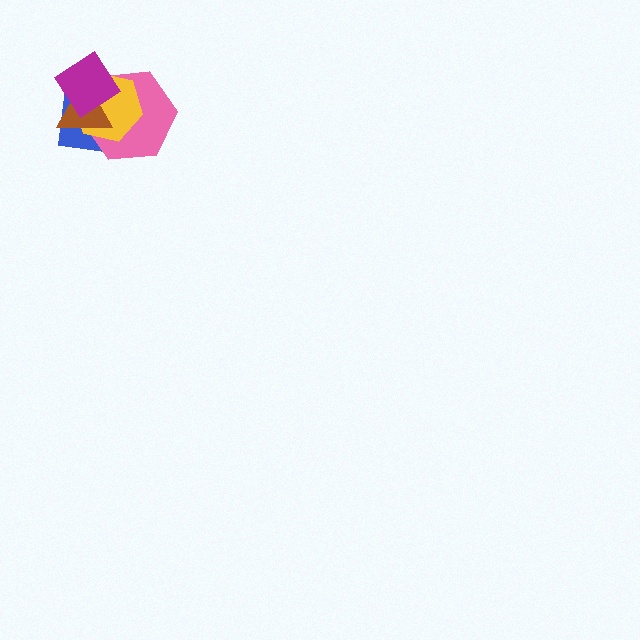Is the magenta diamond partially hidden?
No, no other shape covers it.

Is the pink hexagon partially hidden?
Yes, it is partially covered by another shape.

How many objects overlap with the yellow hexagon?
4 objects overlap with the yellow hexagon.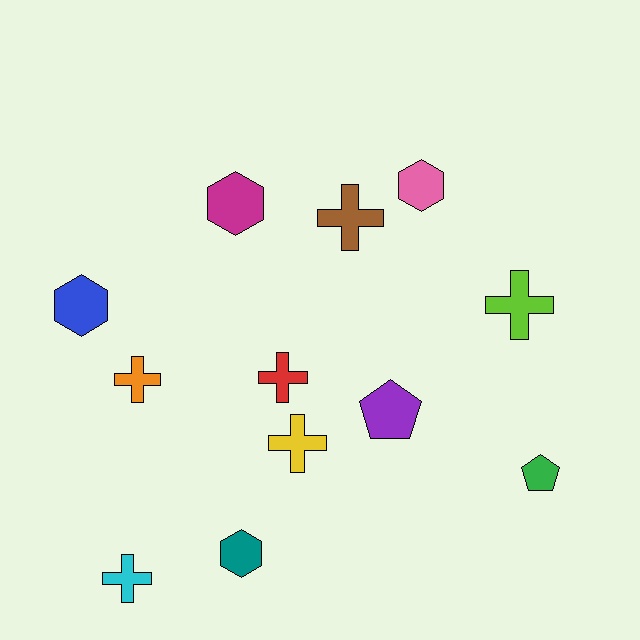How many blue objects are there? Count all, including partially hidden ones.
There is 1 blue object.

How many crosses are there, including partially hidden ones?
There are 6 crosses.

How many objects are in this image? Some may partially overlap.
There are 12 objects.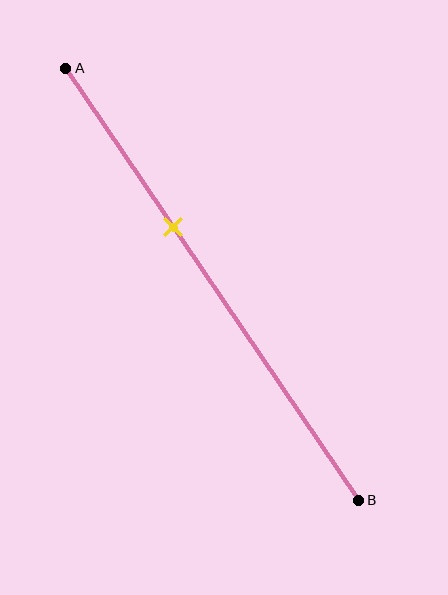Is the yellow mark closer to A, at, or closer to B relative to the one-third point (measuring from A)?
The yellow mark is closer to point B than the one-third point of segment AB.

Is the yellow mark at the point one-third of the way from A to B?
No, the mark is at about 35% from A, not at the 33% one-third point.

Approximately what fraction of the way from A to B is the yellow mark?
The yellow mark is approximately 35% of the way from A to B.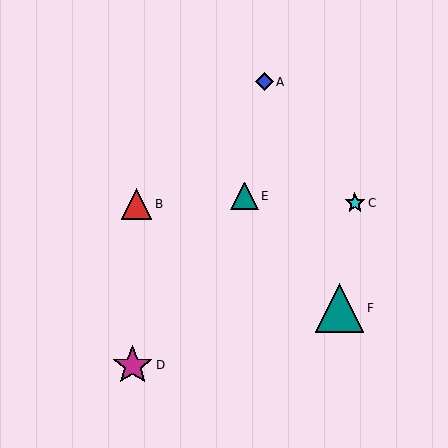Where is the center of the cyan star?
The center of the cyan star is at (355, 203).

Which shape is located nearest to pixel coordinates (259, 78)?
The blue diamond (labeled A) at (264, 82) is nearest to that location.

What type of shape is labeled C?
Shape C is a cyan star.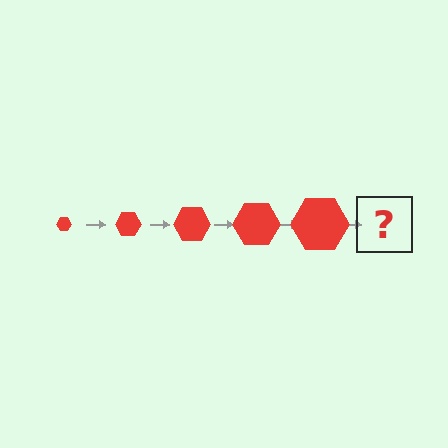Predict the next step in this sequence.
The next step is a red hexagon, larger than the previous one.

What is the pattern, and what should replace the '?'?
The pattern is that the hexagon gets progressively larger each step. The '?' should be a red hexagon, larger than the previous one.